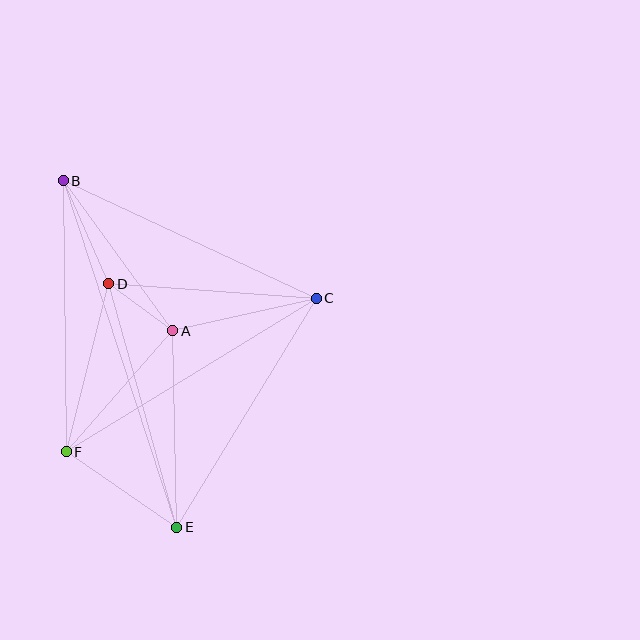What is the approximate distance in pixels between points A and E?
The distance between A and E is approximately 196 pixels.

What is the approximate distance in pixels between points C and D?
The distance between C and D is approximately 208 pixels.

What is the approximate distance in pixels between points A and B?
The distance between A and B is approximately 185 pixels.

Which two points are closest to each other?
Points A and D are closest to each other.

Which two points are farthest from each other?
Points B and E are farthest from each other.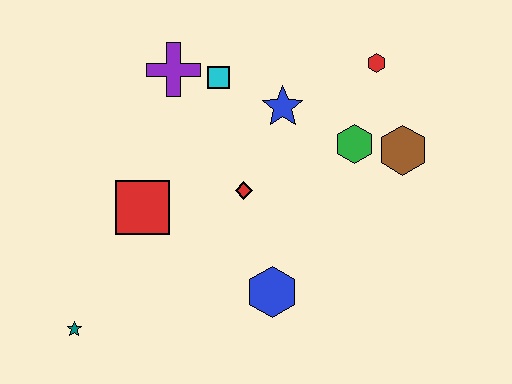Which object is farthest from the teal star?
The red hexagon is farthest from the teal star.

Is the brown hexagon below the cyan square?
Yes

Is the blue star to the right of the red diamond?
Yes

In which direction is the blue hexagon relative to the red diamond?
The blue hexagon is below the red diamond.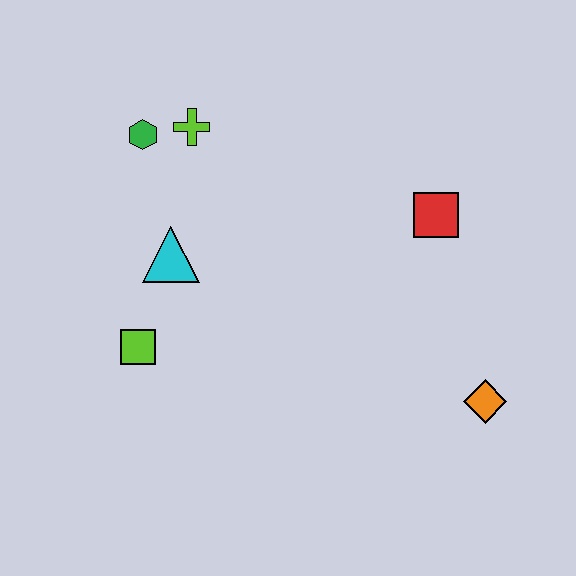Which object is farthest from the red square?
The lime square is farthest from the red square.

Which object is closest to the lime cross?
The green hexagon is closest to the lime cross.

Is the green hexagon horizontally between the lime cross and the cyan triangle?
No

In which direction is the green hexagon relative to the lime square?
The green hexagon is above the lime square.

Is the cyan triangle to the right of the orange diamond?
No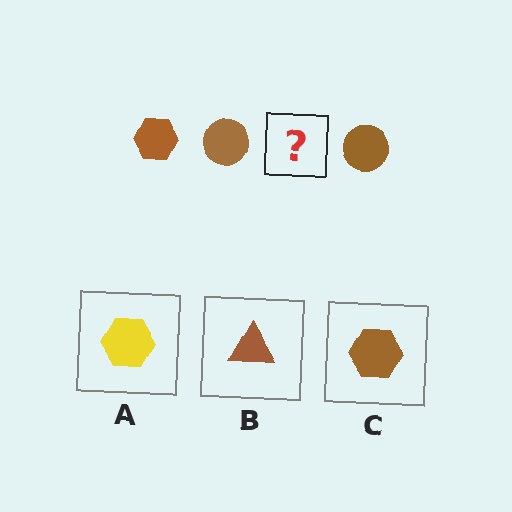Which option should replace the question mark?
Option C.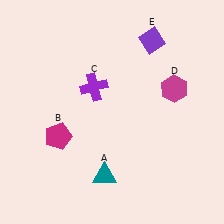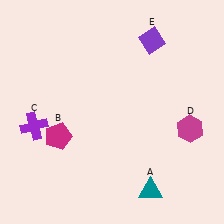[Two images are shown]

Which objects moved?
The objects that moved are: the teal triangle (A), the purple cross (C), the magenta hexagon (D).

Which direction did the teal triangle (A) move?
The teal triangle (A) moved right.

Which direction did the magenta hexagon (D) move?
The magenta hexagon (D) moved down.